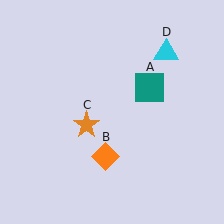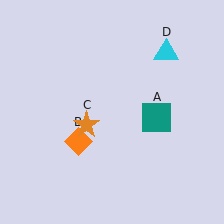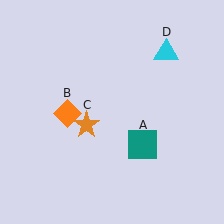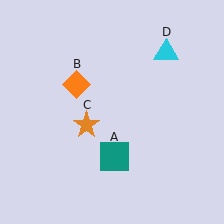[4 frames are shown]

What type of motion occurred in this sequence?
The teal square (object A), orange diamond (object B) rotated clockwise around the center of the scene.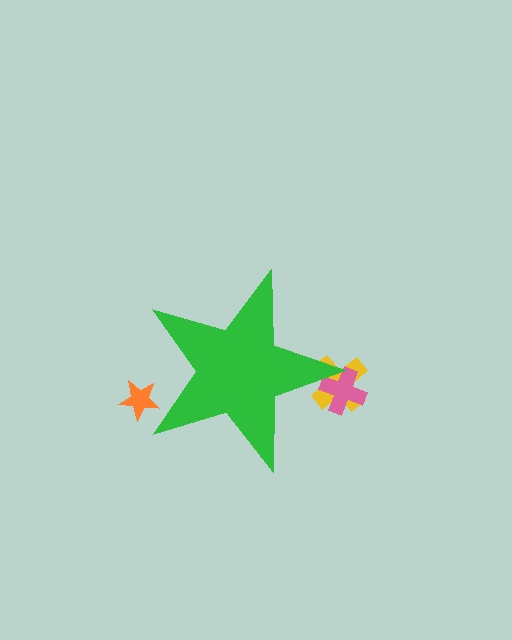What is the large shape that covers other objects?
A green star.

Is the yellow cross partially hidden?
Yes, the yellow cross is partially hidden behind the green star.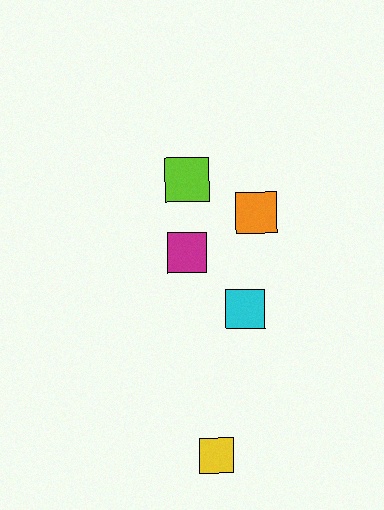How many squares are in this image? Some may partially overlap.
There are 5 squares.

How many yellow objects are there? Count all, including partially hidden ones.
There is 1 yellow object.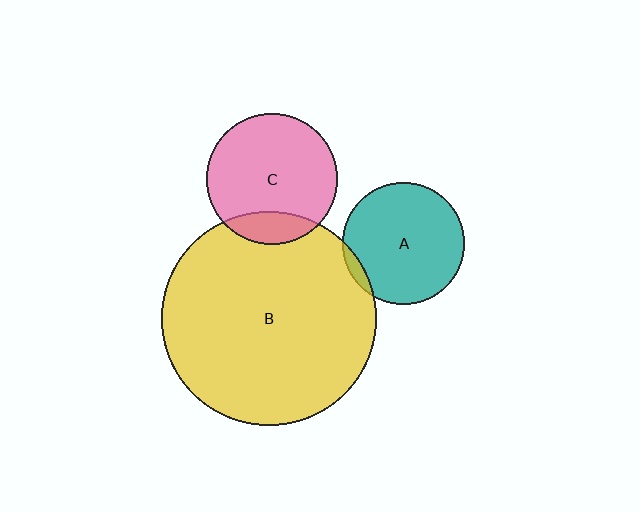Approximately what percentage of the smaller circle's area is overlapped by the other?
Approximately 15%.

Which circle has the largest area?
Circle B (yellow).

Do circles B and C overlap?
Yes.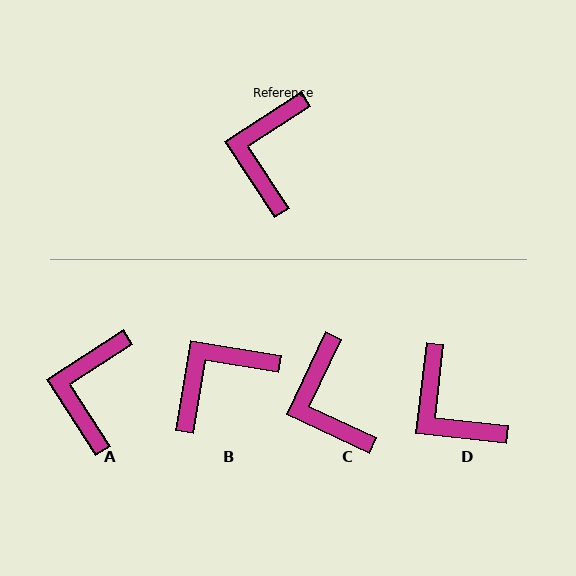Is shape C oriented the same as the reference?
No, it is off by about 32 degrees.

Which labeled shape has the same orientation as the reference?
A.